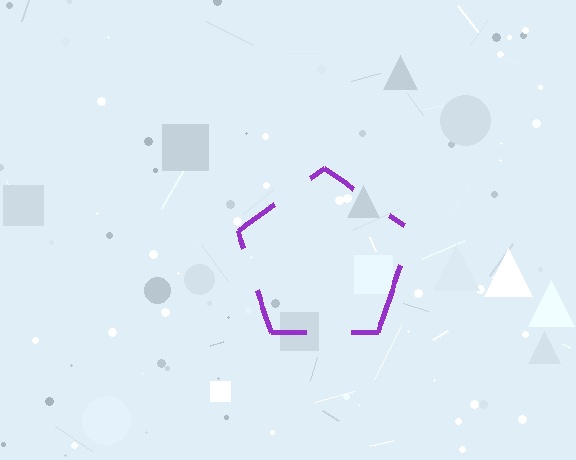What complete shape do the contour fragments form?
The contour fragments form a pentagon.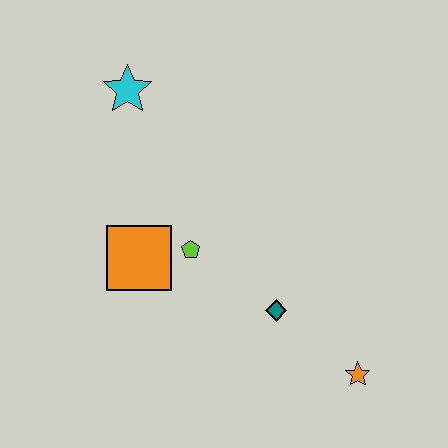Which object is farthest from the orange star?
The cyan star is farthest from the orange star.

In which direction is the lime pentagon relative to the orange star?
The lime pentagon is to the left of the orange star.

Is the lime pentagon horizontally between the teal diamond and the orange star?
No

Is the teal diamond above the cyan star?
No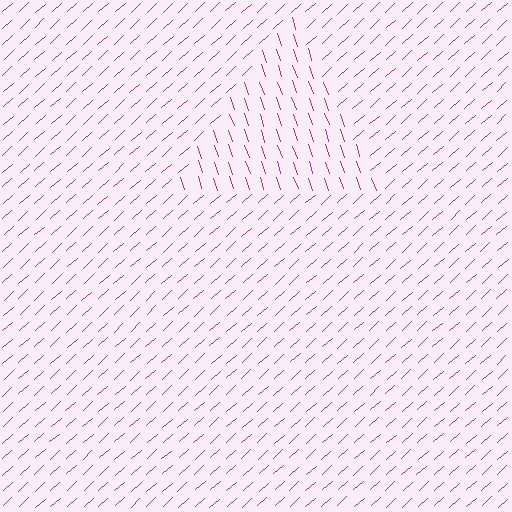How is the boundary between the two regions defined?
The boundary is defined purely by a change in line orientation (approximately 66 degrees difference). All lines are the same color and thickness.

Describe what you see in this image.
The image is filled with small magenta line segments. A triangle region in the image has lines oriented differently from the surrounding lines, creating a visible texture boundary.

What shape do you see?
I see a triangle.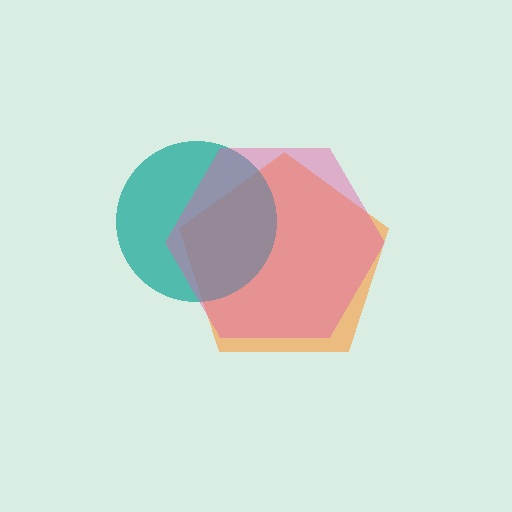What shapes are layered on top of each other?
The layered shapes are: an orange pentagon, a teal circle, a pink hexagon.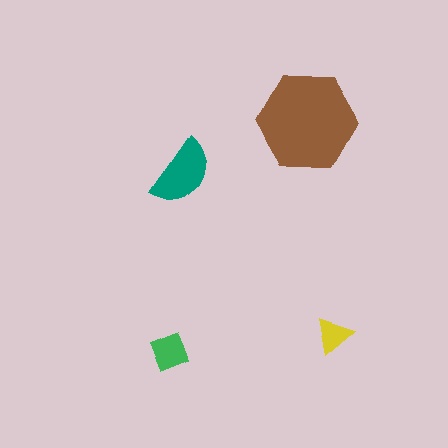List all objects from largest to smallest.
The brown hexagon, the teal semicircle, the green diamond, the yellow triangle.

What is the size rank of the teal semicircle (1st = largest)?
2nd.